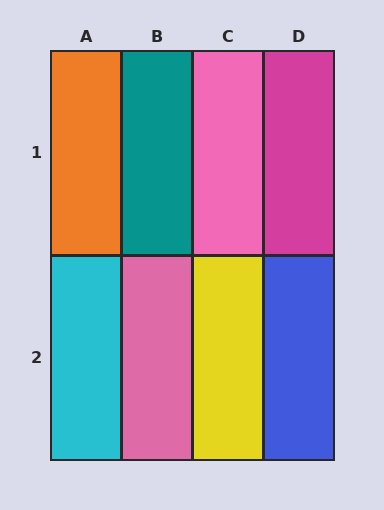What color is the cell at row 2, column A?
Cyan.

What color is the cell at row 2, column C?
Yellow.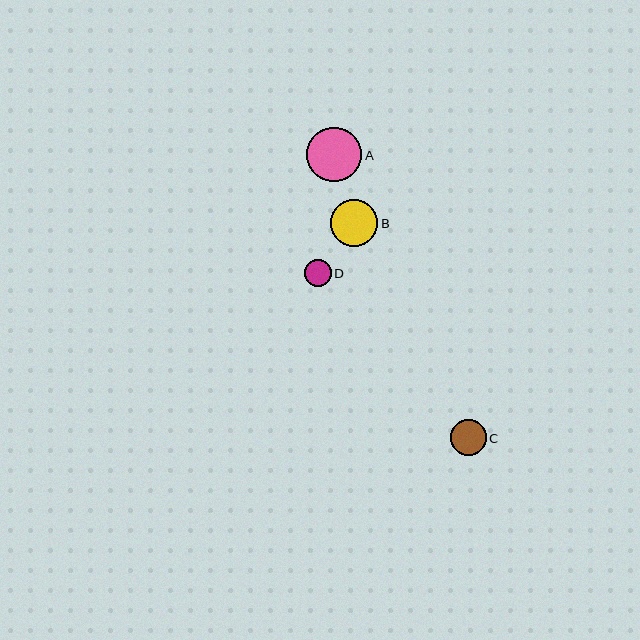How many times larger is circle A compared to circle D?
Circle A is approximately 2.1 times the size of circle D.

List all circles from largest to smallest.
From largest to smallest: A, B, C, D.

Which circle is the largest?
Circle A is the largest with a size of approximately 55 pixels.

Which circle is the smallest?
Circle D is the smallest with a size of approximately 27 pixels.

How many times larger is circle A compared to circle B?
Circle A is approximately 1.2 times the size of circle B.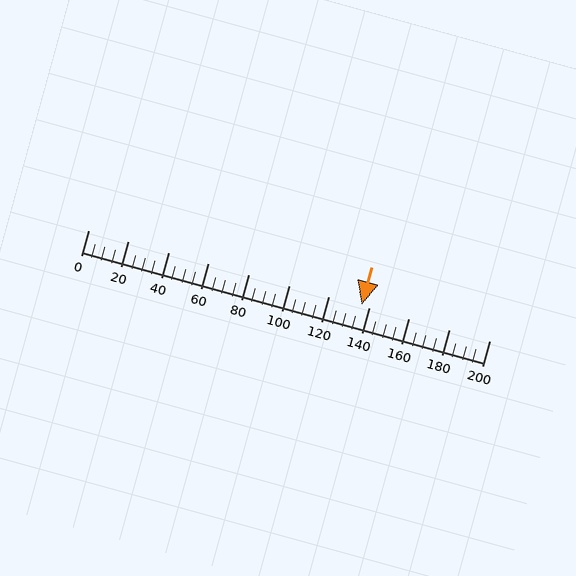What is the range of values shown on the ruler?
The ruler shows values from 0 to 200.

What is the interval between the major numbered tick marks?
The major tick marks are spaced 20 units apart.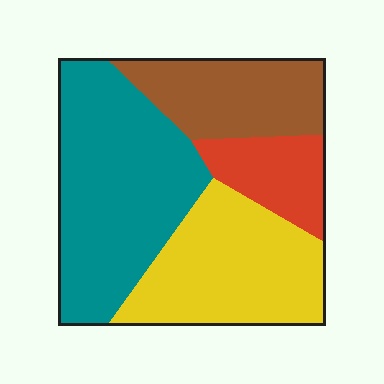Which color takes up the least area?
Red, at roughly 10%.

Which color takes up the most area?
Teal, at roughly 40%.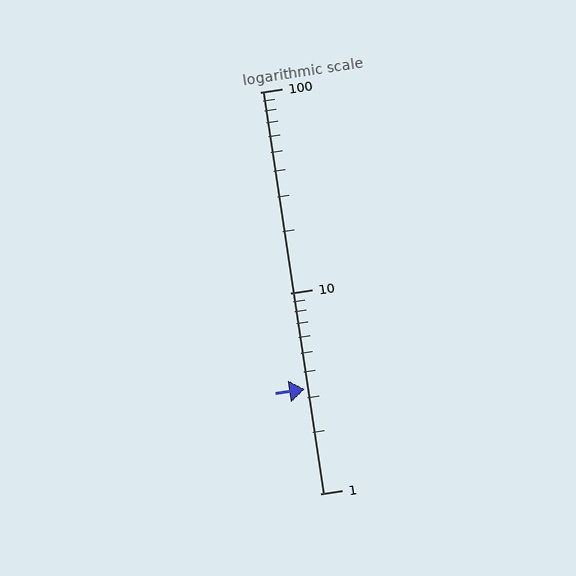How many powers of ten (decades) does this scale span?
The scale spans 2 decades, from 1 to 100.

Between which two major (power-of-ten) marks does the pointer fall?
The pointer is between 1 and 10.